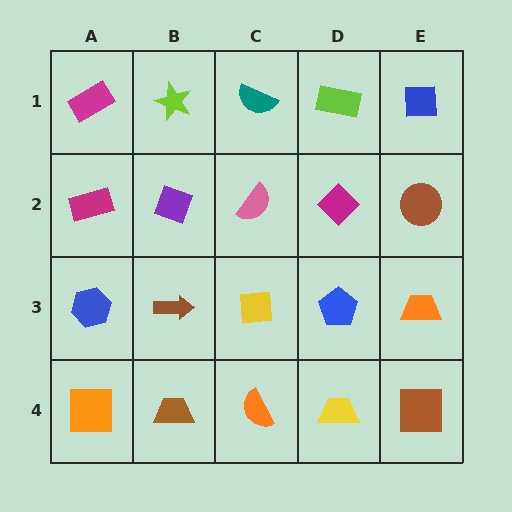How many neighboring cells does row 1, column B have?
3.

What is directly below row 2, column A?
A blue hexagon.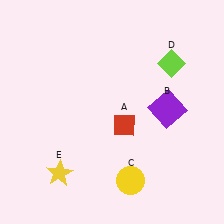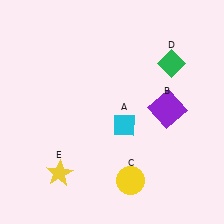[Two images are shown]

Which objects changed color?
A changed from red to cyan. D changed from lime to green.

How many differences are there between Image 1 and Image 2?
There are 2 differences between the two images.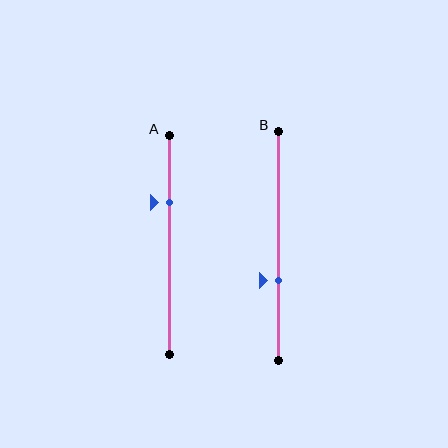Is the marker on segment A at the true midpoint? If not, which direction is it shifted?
No, the marker on segment A is shifted upward by about 19% of the segment length.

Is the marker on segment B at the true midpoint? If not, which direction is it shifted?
No, the marker on segment B is shifted downward by about 15% of the segment length.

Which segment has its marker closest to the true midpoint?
Segment B has its marker closest to the true midpoint.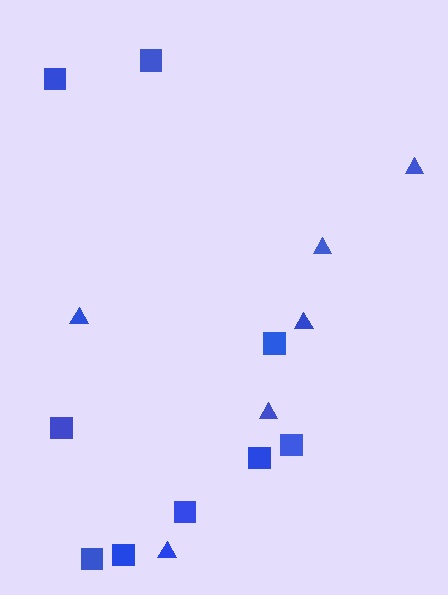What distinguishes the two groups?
There are 2 groups: one group of triangles (6) and one group of squares (9).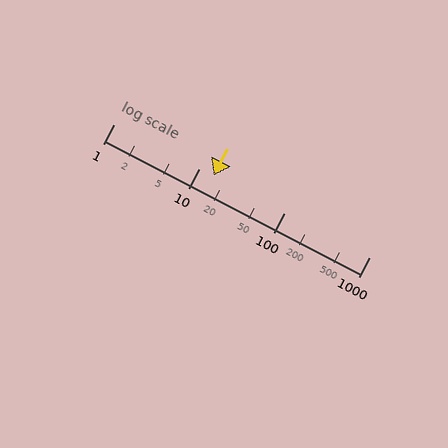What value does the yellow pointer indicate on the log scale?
The pointer indicates approximately 15.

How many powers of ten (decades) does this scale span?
The scale spans 3 decades, from 1 to 1000.